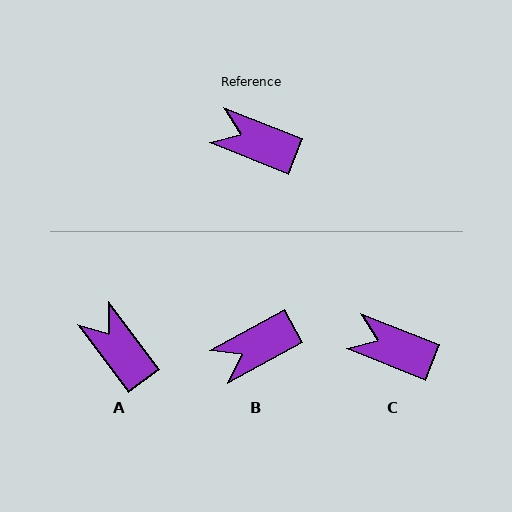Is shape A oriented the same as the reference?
No, it is off by about 31 degrees.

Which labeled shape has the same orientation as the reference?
C.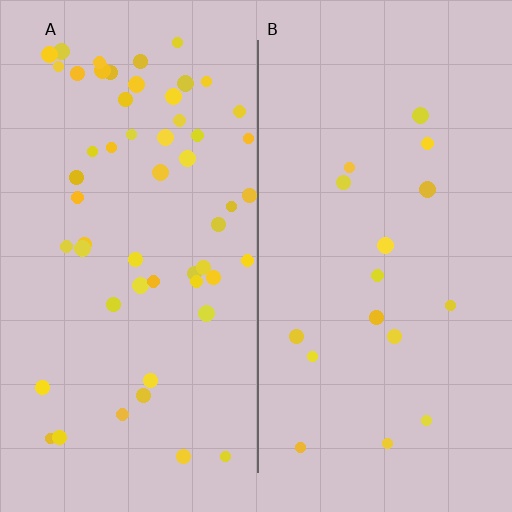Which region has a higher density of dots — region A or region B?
A (the left).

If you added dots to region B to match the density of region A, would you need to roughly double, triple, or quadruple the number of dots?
Approximately triple.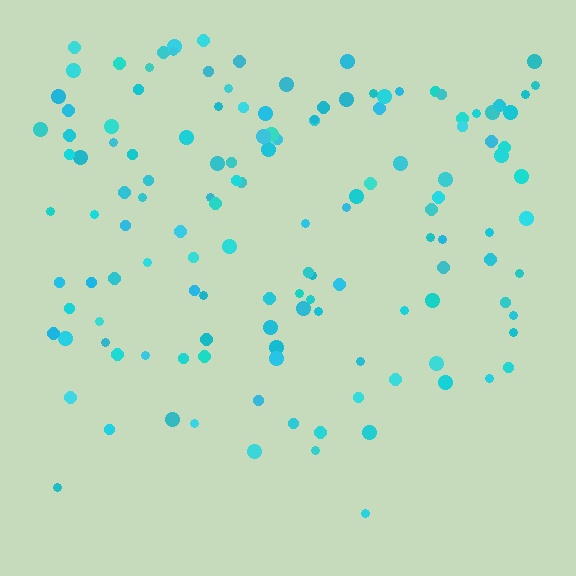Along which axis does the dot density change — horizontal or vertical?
Vertical.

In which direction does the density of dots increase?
From bottom to top, with the top side densest.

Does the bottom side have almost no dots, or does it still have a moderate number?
Still a moderate number, just noticeably fewer than the top.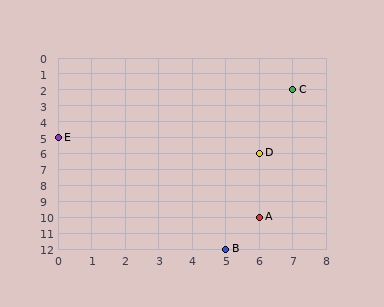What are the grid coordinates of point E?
Point E is at grid coordinates (0, 5).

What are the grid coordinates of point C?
Point C is at grid coordinates (7, 2).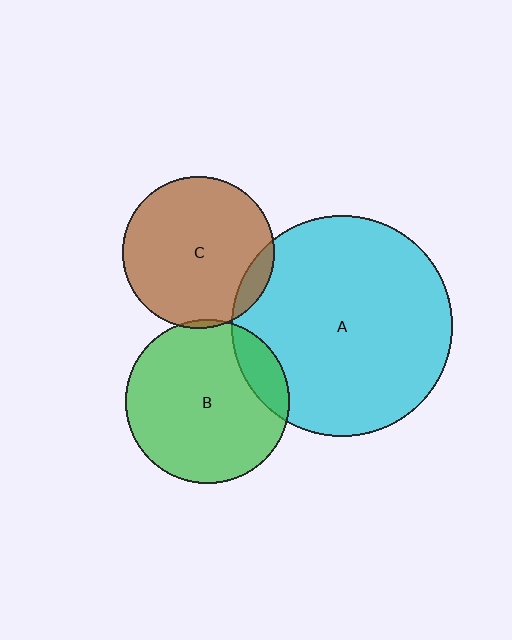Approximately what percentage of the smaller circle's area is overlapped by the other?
Approximately 5%.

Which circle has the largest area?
Circle A (cyan).